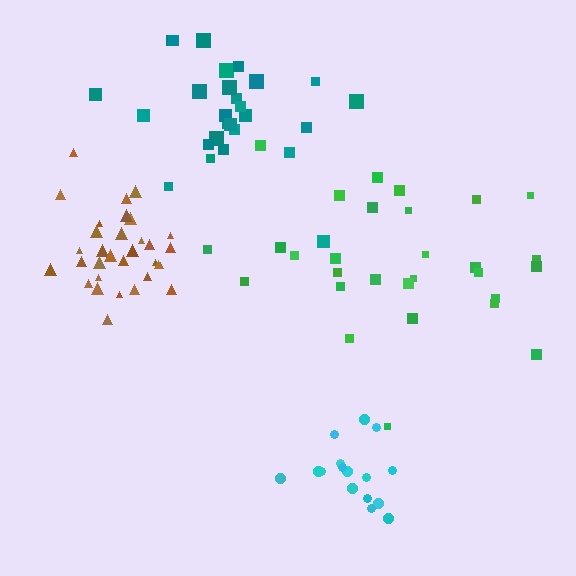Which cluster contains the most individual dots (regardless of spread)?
Brown (32).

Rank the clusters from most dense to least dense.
brown, cyan, teal, green.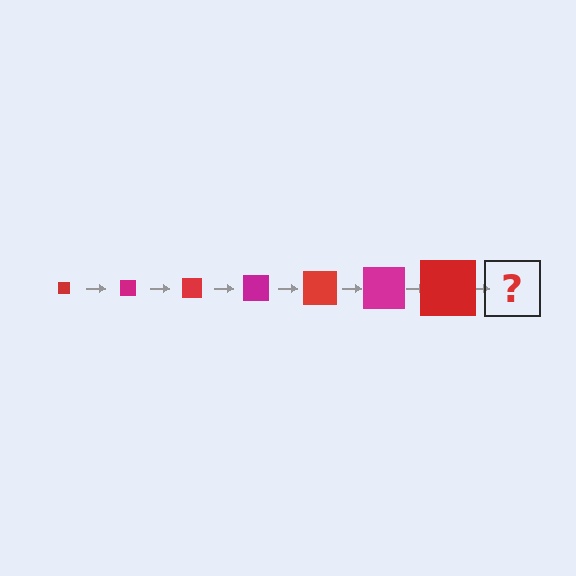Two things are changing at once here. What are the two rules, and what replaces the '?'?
The two rules are that the square grows larger each step and the color cycles through red and magenta. The '?' should be a magenta square, larger than the previous one.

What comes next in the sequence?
The next element should be a magenta square, larger than the previous one.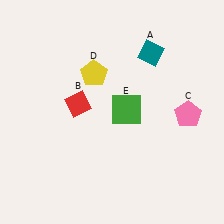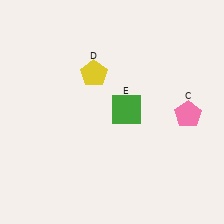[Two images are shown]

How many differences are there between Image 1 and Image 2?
There are 2 differences between the two images.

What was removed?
The teal diamond (A), the red diamond (B) were removed in Image 2.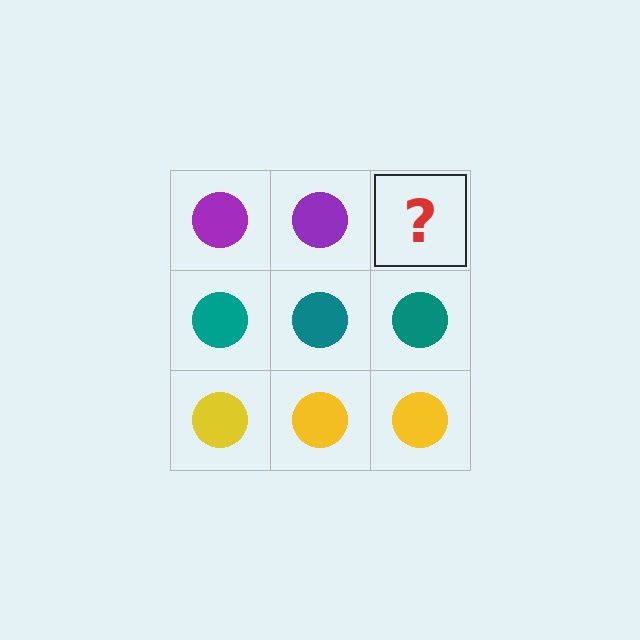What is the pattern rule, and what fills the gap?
The rule is that each row has a consistent color. The gap should be filled with a purple circle.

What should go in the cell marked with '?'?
The missing cell should contain a purple circle.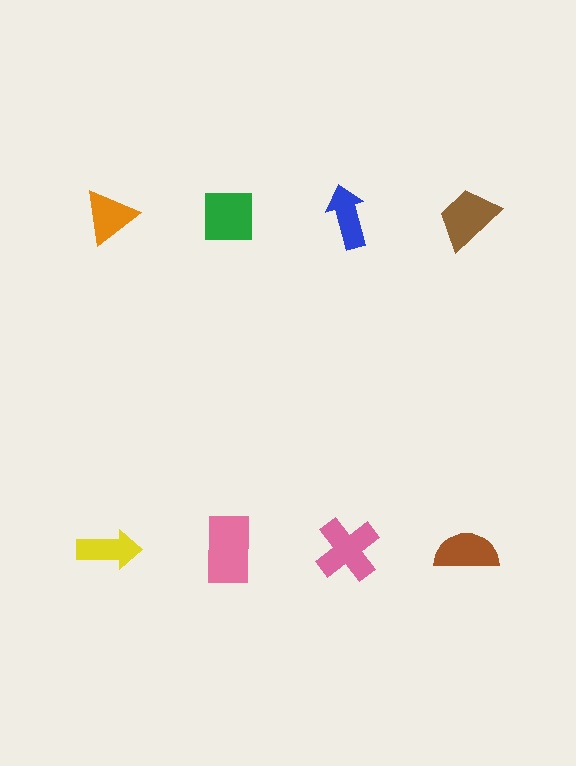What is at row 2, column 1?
A yellow arrow.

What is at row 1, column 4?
A brown trapezoid.